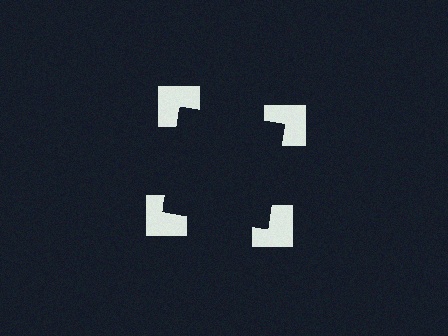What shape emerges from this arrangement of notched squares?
An illusory square — its edges are inferred from the aligned wedge cuts in the notched squares, not physically drawn.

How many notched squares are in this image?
There are 4 — one at each vertex of the illusory square.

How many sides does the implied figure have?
4 sides.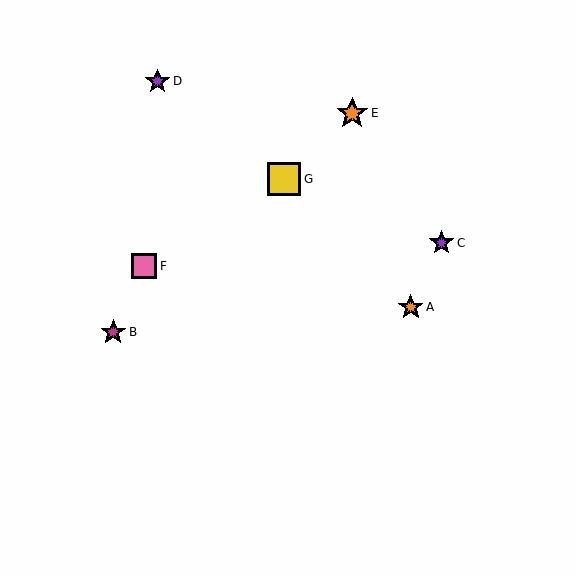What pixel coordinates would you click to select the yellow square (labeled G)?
Click at (284, 179) to select the yellow square G.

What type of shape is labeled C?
Shape C is a purple star.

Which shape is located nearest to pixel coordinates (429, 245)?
The purple star (labeled C) at (441, 243) is nearest to that location.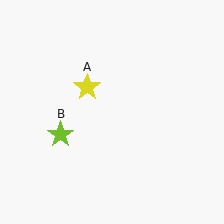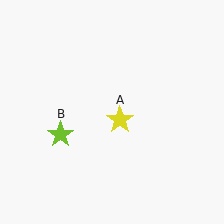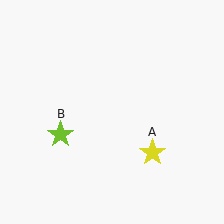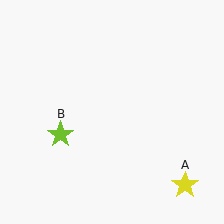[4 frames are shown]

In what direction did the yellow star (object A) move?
The yellow star (object A) moved down and to the right.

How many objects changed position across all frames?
1 object changed position: yellow star (object A).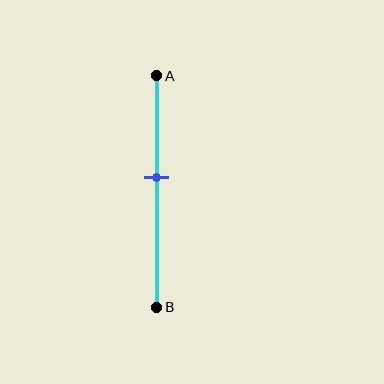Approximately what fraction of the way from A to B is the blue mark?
The blue mark is approximately 45% of the way from A to B.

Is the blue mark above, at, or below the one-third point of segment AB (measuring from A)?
The blue mark is below the one-third point of segment AB.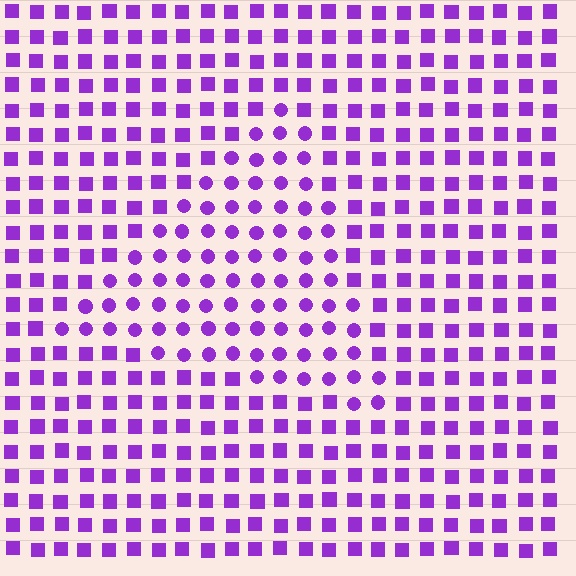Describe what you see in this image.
The image is filled with small purple elements arranged in a uniform grid. A triangle-shaped region contains circles, while the surrounding area contains squares. The boundary is defined purely by the change in element shape.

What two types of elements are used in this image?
The image uses circles inside the triangle region and squares outside it.